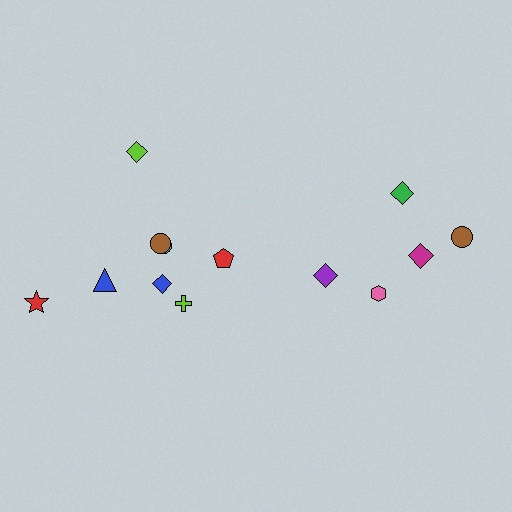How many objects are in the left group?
There are 8 objects.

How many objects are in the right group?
There are 5 objects.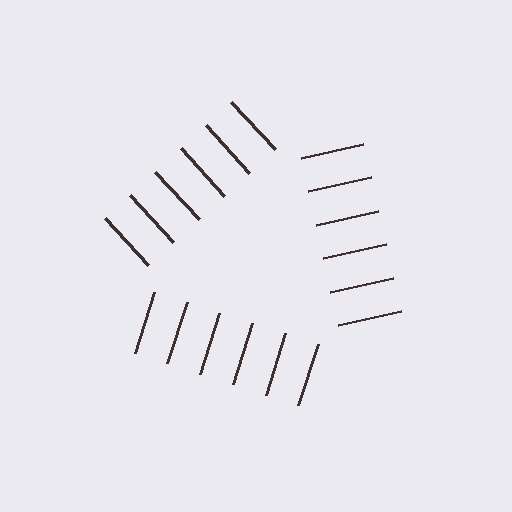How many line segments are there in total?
18 — 6 along each of the 3 edges.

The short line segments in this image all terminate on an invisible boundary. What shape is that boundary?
An illusory triangle — the line segments terminate on its edges but no continuous stroke is drawn.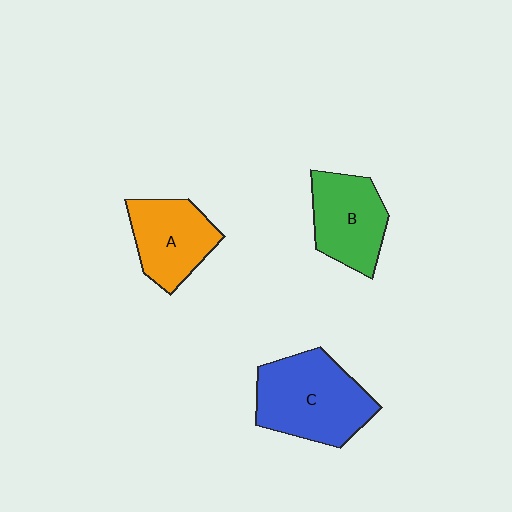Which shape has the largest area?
Shape C (blue).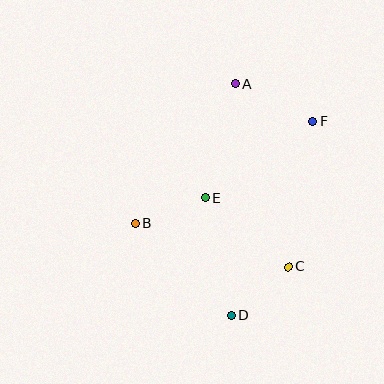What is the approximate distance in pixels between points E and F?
The distance between E and F is approximately 131 pixels.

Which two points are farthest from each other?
Points A and D are farthest from each other.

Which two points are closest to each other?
Points B and E are closest to each other.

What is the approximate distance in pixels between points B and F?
The distance between B and F is approximately 204 pixels.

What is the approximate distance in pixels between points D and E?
The distance between D and E is approximately 120 pixels.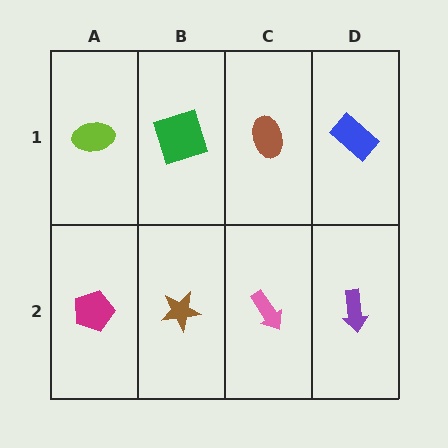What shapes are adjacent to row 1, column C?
A pink arrow (row 2, column C), a green square (row 1, column B), a blue rectangle (row 1, column D).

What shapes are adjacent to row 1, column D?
A purple arrow (row 2, column D), a brown ellipse (row 1, column C).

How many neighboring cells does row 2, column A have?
2.